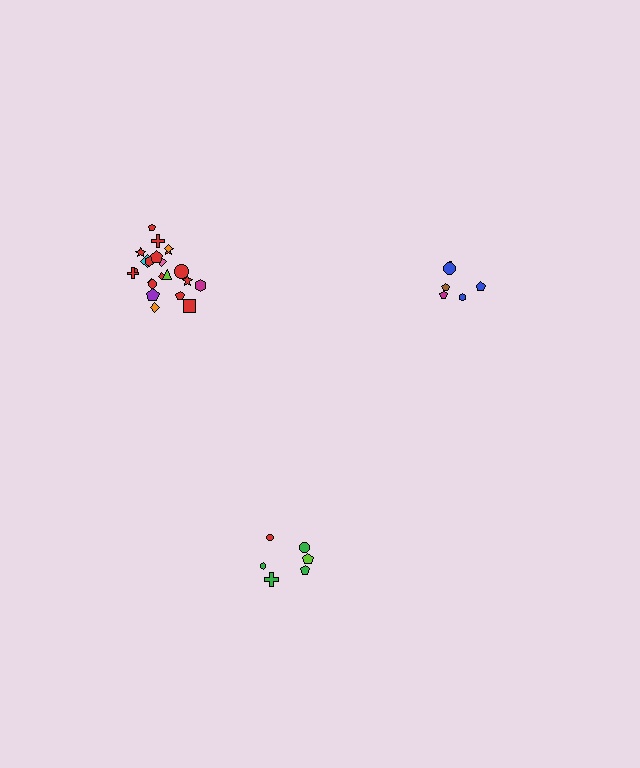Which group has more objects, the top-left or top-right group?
The top-left group.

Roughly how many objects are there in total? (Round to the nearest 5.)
Roughly 35 objects in total.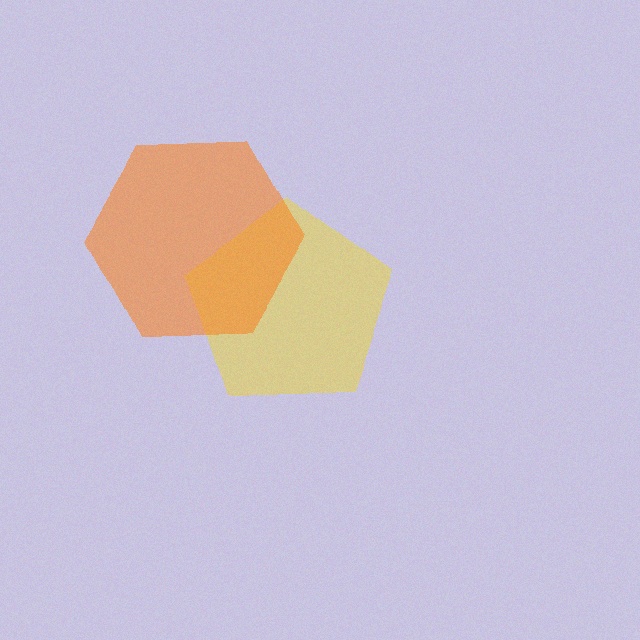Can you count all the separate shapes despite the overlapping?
Yes, there are 2 separate shapes.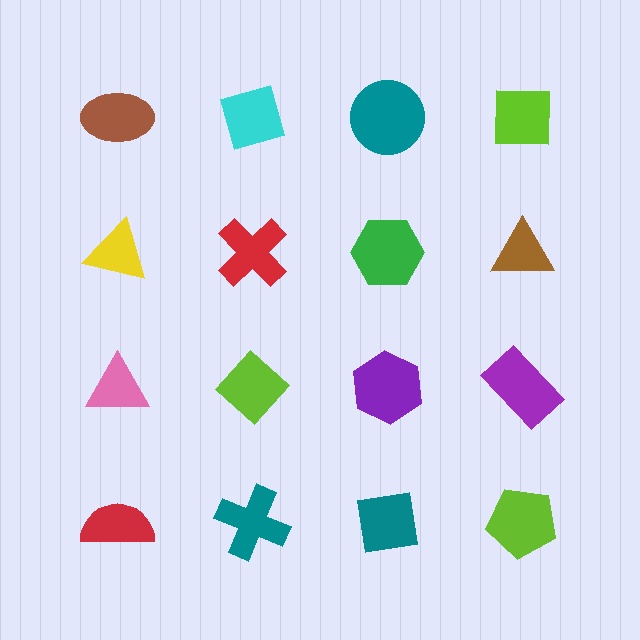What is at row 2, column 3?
A green hexagon.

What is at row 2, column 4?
A brown triangle.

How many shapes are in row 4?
4 shapes.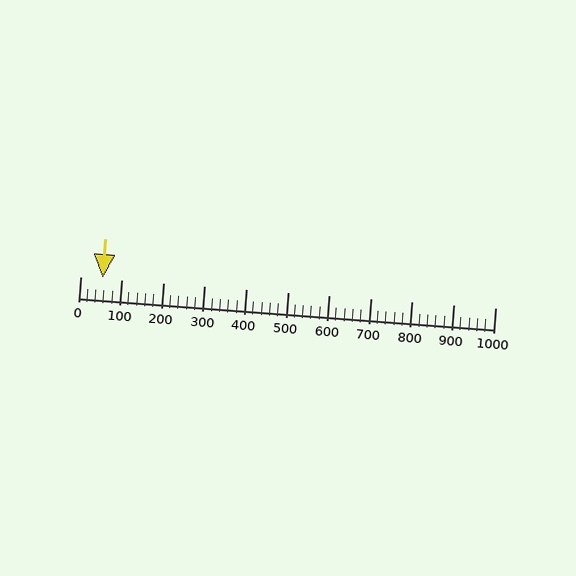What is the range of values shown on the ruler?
The ruler shows values from 0 to 1000.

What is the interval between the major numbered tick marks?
The major tick marks are spaced 100 units apart.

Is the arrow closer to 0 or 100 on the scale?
The arrow is closer to 100.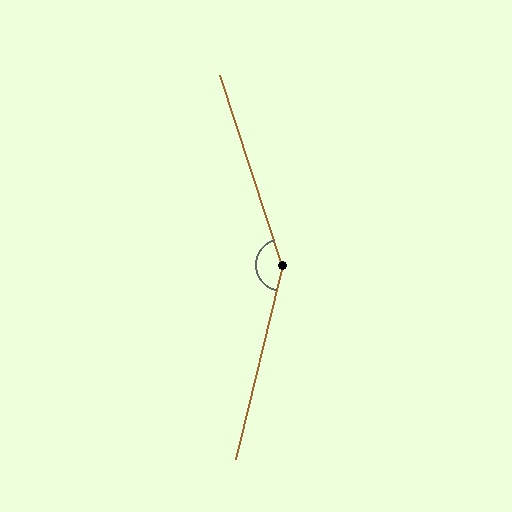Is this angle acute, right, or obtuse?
It is obtuse.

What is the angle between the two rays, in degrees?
Approximately 148 degrees.